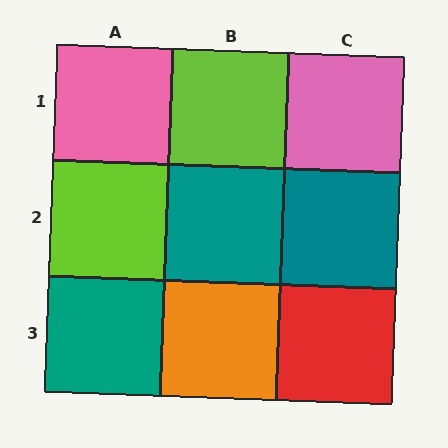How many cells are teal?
3 cells are teal.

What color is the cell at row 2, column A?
Lime.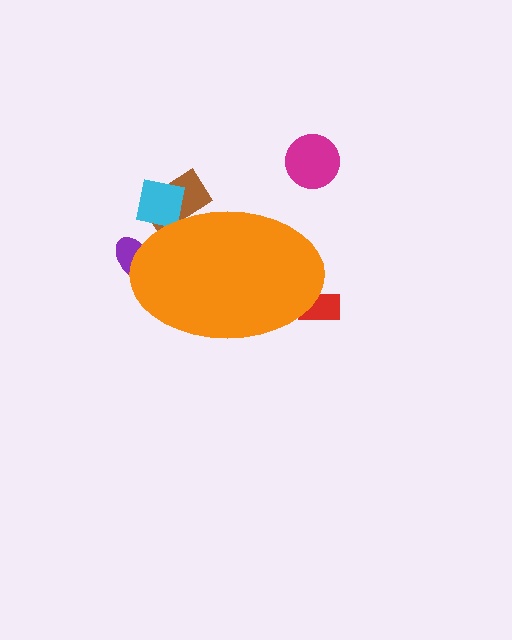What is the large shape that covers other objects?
An orange ellipse.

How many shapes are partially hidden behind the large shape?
4 shapes are partially hidden.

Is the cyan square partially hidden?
Yes, the cyan square is partially hidden behind the orange ellipse.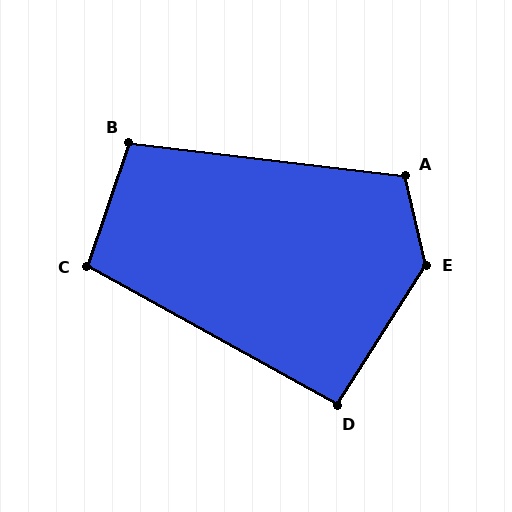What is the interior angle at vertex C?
Approximately 100 degrees (obtuse).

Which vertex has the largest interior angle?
E, at approximately 135 degrees.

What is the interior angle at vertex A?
Approximately 109 degrees (obtuse).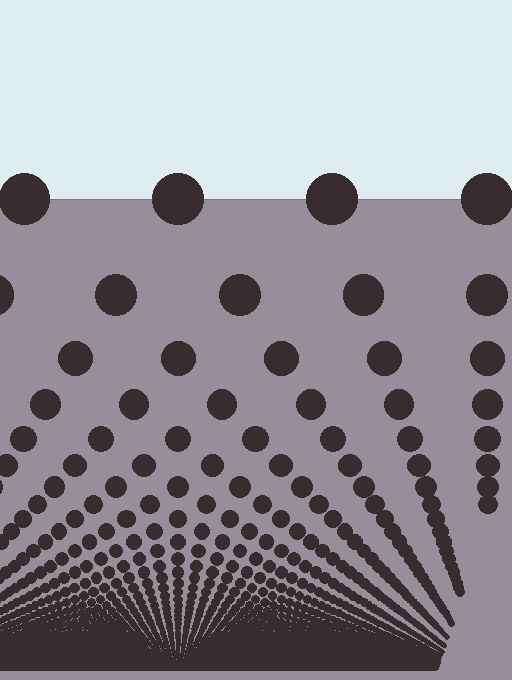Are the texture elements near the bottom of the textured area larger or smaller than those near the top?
Smaller. The gradient is inverted — elements near the bottom are smaller and denser.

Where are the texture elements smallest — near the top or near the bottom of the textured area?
Near the bottom.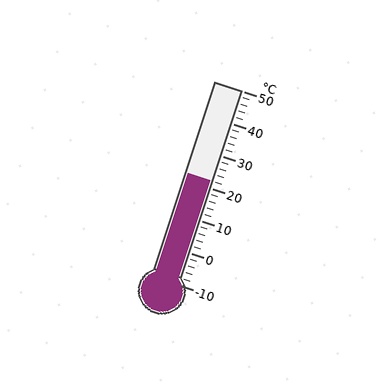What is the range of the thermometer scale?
The thermometer scale ranges from -10°C to 50°C.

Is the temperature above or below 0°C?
The temperature is above 0°C.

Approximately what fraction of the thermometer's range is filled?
The thermometer is filled to approximately 55% of its range.